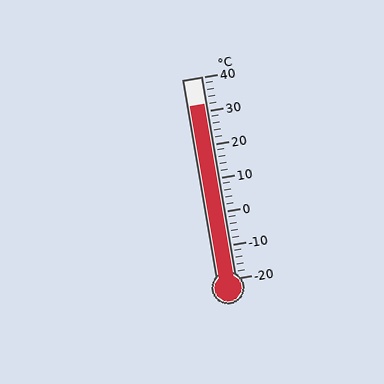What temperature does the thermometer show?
The thermometer shows approximately 32°C.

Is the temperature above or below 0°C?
The temperature is above 0°C.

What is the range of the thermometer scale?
The thermometer scale ranges from -20°C to 40°C.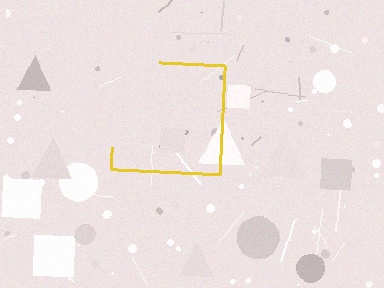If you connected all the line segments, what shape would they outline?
They would outline a square.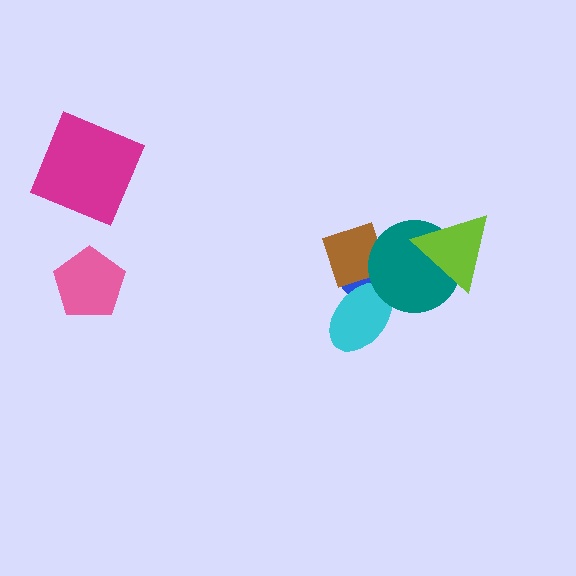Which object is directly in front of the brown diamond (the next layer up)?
The cyan ellipse is directly in front of the brown diamond.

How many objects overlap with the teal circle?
4 objects overlap with the teal circle.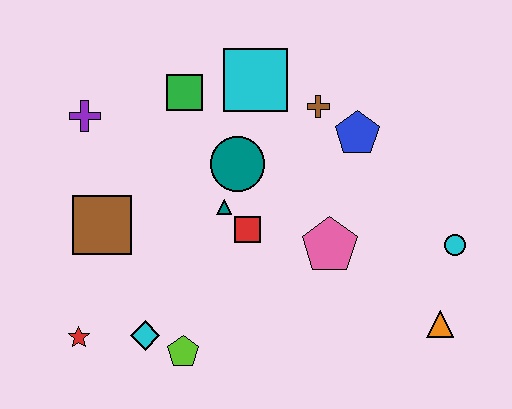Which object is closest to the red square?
The teal triangle is closest to the red square.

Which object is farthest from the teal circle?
The orange triangle is farthest from the teal circle.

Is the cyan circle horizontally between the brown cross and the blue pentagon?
No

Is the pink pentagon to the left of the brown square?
No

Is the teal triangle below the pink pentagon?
No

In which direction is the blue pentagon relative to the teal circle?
The blue pentagon is to the right of the teal circle.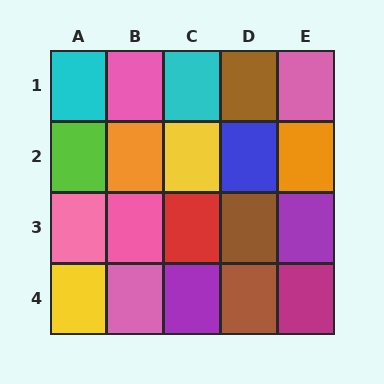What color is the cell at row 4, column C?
Purple.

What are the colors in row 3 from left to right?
Pink, pink, red, brown, purple.